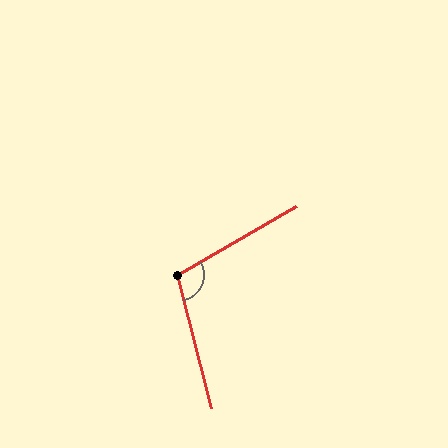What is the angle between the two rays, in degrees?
Approximately 106 degrees.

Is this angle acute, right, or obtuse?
It is obtuse.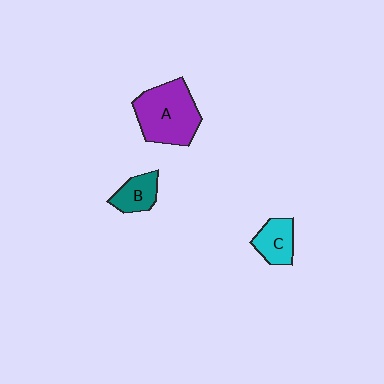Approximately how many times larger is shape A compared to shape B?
Approximately 2.4 times.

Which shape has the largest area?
Shape A (purple).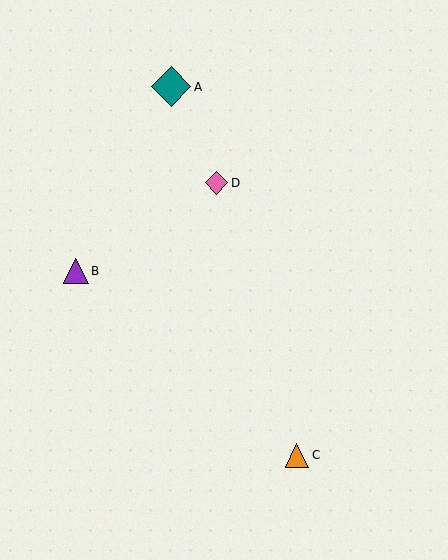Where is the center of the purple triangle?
The center of the purple triangle is at (76, 271).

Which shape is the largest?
The teal diamond (labeled A) is the largest.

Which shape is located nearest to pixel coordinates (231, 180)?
The pink diamond (labeled D) at (216, 183) is nearest to that location.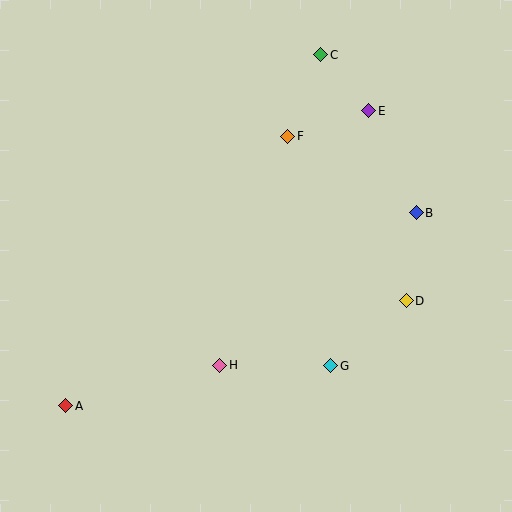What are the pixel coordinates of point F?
Point F is at (288, 136).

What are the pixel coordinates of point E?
Point E is at (369, 111).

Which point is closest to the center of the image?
Point H at (220, 365) is closest to the center.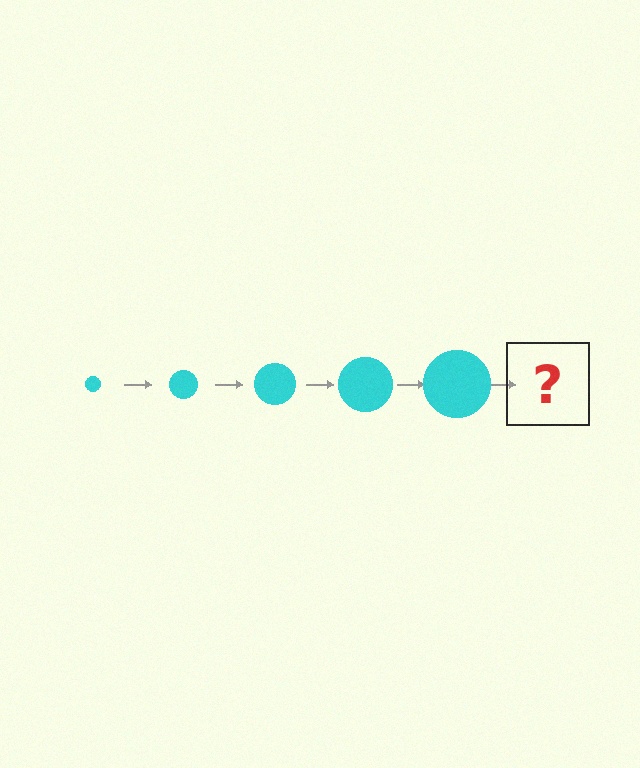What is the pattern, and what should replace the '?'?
The pattern is that the circle gets progressively larger each step. The '?' should be a cyan circle, larger than the previous one.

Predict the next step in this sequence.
The next step is a cyan circle, larger than the previous one.